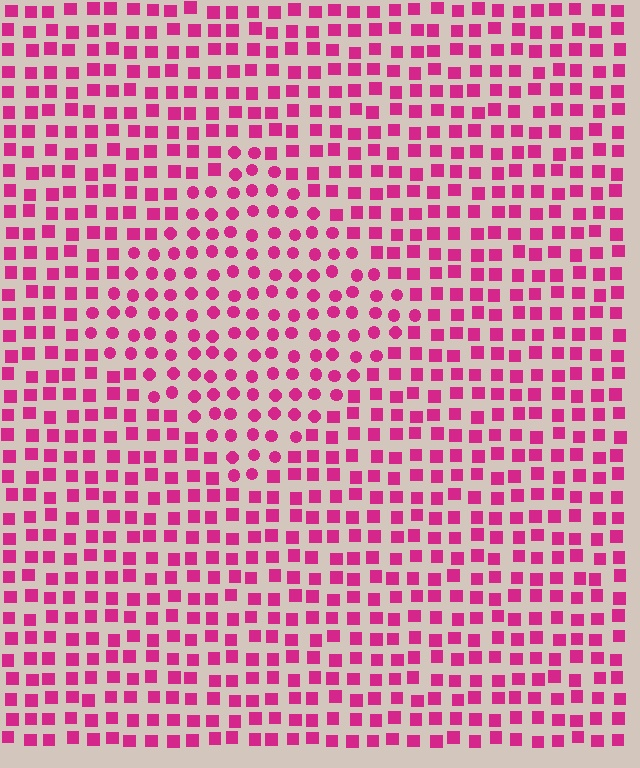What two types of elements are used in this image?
The image uses circles inside the diamond region and squares outside it.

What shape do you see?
I see a diamond.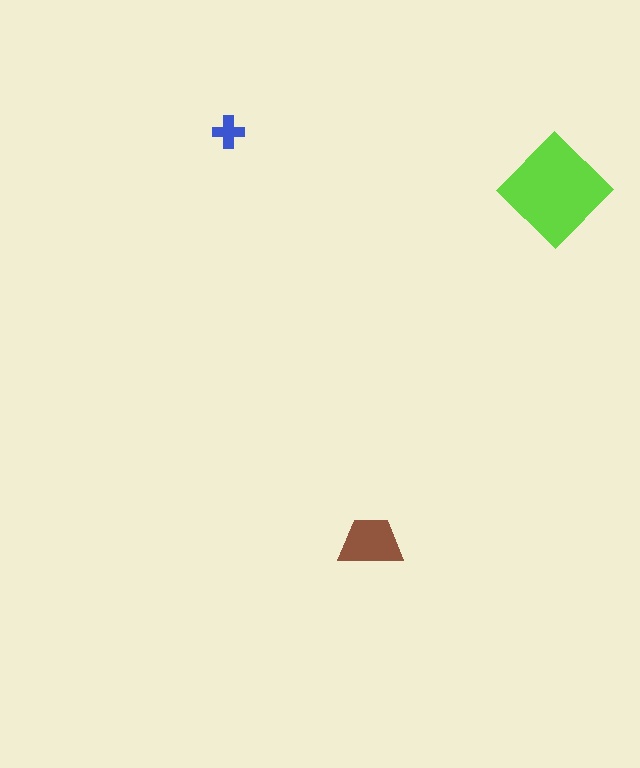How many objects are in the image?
There are 3 objects in the image.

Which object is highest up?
The blue cross is topmost.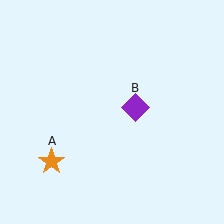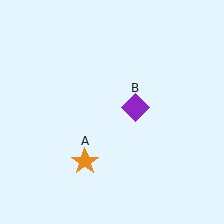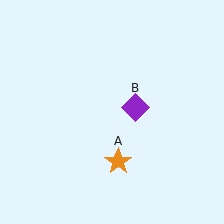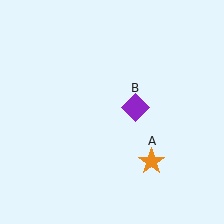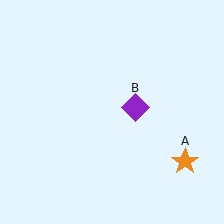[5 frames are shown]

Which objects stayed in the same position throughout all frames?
Purple diamond (object B) remained stationary.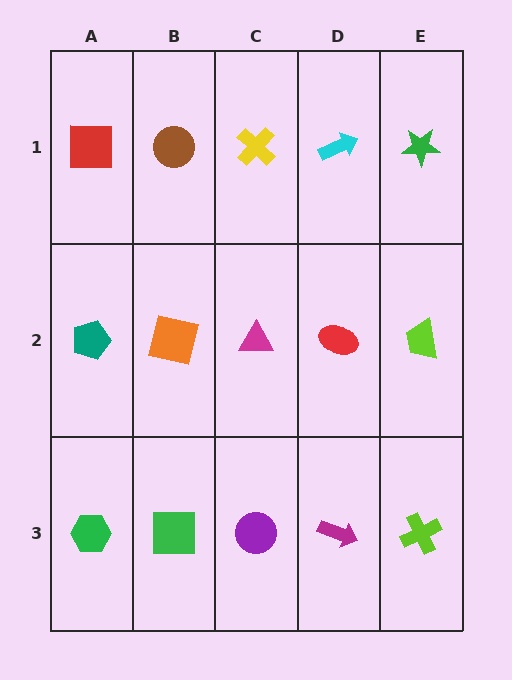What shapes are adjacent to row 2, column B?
A brown circle (row 1, column B), a green square (row 3, column B), a teal pentagon (row 2, column A), a magenta triangle (row 2, column C).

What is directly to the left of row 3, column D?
A purple circle.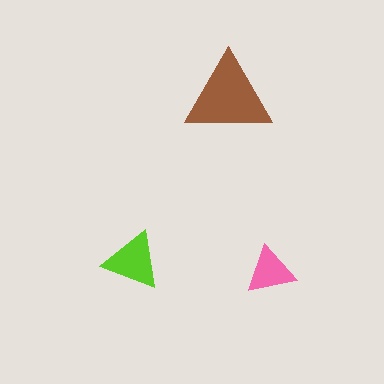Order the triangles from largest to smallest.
the brown one, the lime one, the pink one.